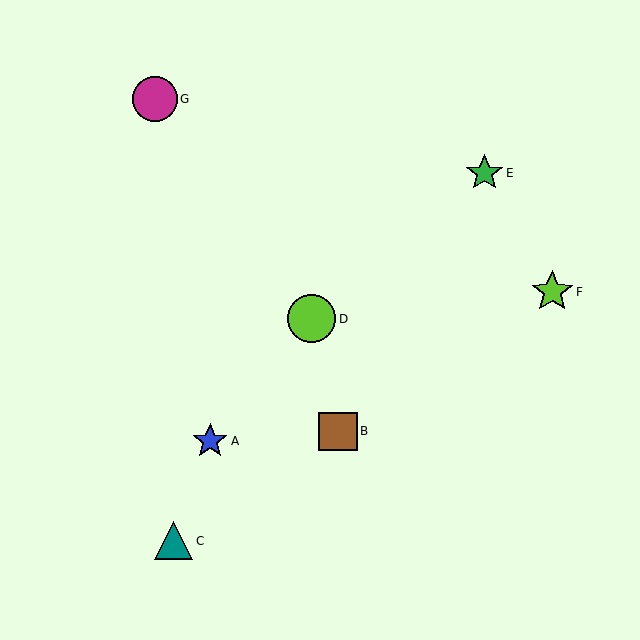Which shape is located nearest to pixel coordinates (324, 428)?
The brown square (labeled B) at (338, 431) is nearest to that location.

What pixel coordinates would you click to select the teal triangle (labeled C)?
Click at (174, 541) to select the teal triangle C.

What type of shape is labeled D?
Shape D is a lime circle.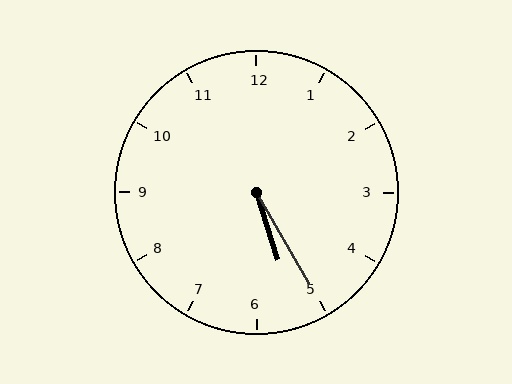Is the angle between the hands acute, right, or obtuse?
It is acute.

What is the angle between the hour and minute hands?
Approximately 12 degrees.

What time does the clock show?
5:25.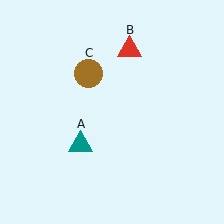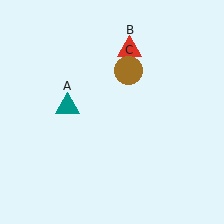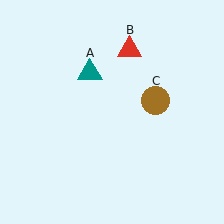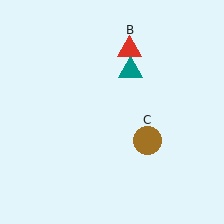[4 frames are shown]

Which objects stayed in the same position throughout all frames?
Red triangle (object B) remained stationary.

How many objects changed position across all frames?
2 objects changed position: teal triangle (object A), brown circle (object C).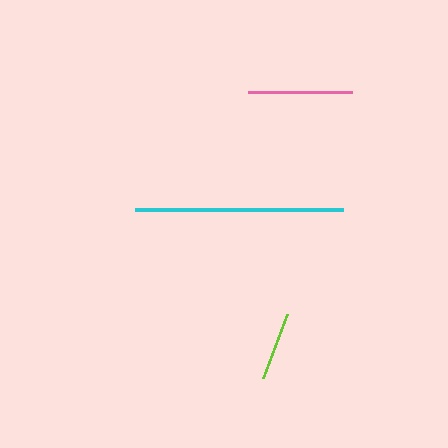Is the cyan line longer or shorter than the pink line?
The cyan line is longer than the pink line.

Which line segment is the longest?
The cyan line is the longest at approximately 208 pixels.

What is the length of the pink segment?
The pink segment is approximately 103 pixels long.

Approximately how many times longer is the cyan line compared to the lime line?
The cyan line is approximately 3.0 times the length of the lime line.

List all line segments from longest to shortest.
From longest to shortest: cyan, pink, lime.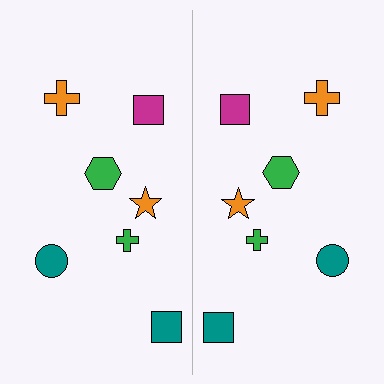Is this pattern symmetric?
Yes, this pattern has bilateral (reflection) symmetry.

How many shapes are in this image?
There are 14 shapes in this image.